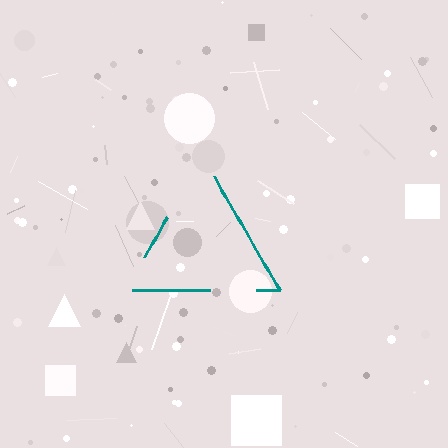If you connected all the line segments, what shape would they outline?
They would outline a triangle.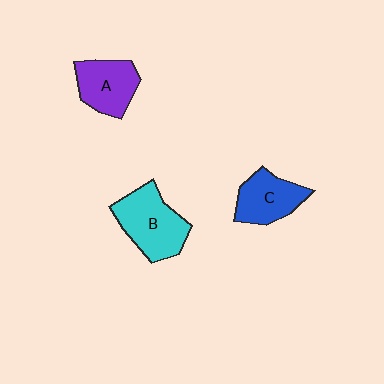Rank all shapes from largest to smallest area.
From largest to smallest: B (cyan), A (purple), C (blue).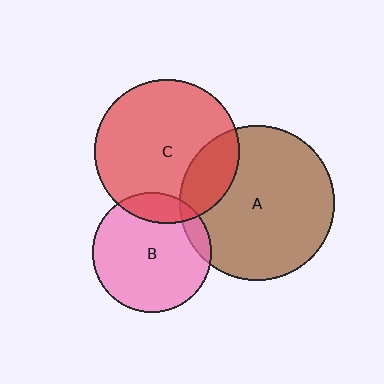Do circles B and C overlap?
Yes.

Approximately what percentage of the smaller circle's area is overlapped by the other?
Approximately 15%.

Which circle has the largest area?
Circle A (brown).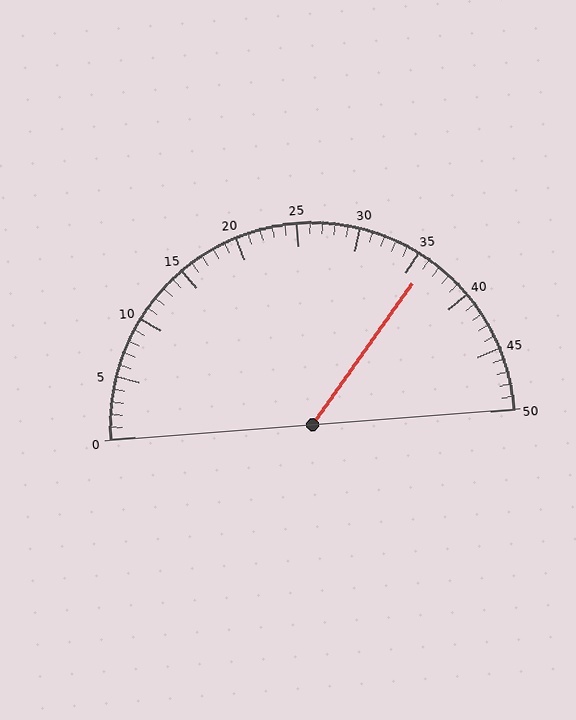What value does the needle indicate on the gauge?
The needle indicates approximately 36.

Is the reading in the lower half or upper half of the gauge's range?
The reading is in the upper half of the range (0 to 50).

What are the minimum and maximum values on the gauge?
The gauge ranges from 0 to 50.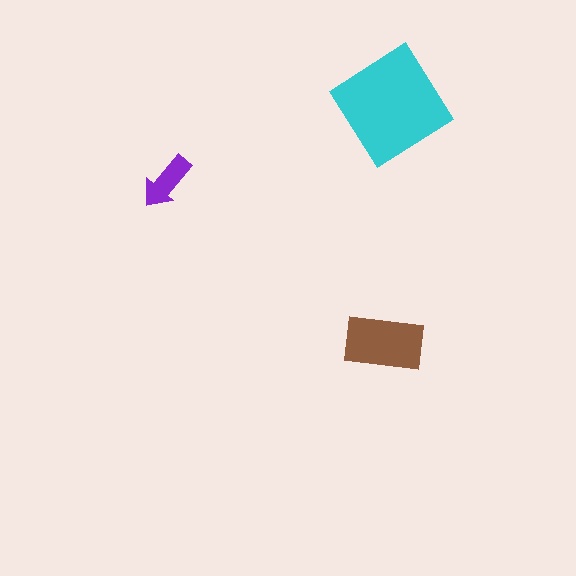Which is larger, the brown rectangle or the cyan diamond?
The cyan diamond.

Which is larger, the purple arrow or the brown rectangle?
The brown rectangle.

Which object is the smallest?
The purple arrow.